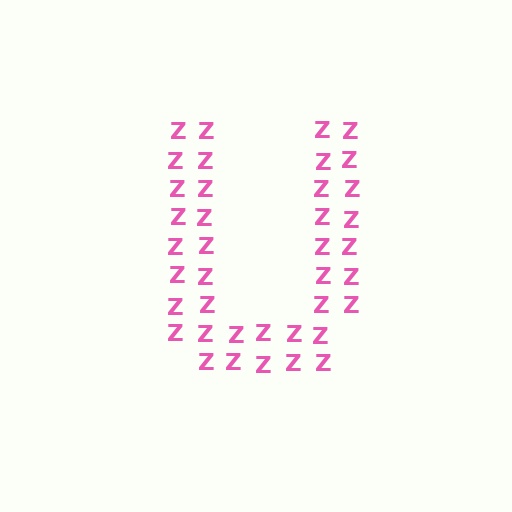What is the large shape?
The large shape is the letter U.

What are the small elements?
The small elements are letter Z's.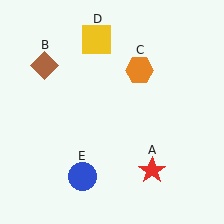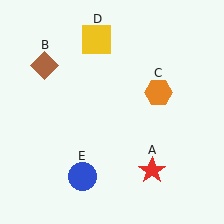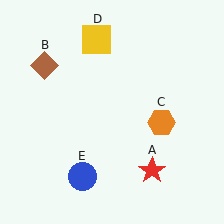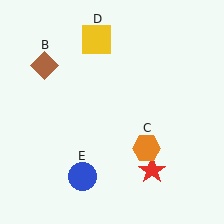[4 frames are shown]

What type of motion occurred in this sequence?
The orange hexagon (object C) rotated clockwise around the center of the scene.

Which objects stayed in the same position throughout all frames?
Red star (object A) and brown diamond (object B) and yellow square (object D) and blue circle (object E) remained stationary.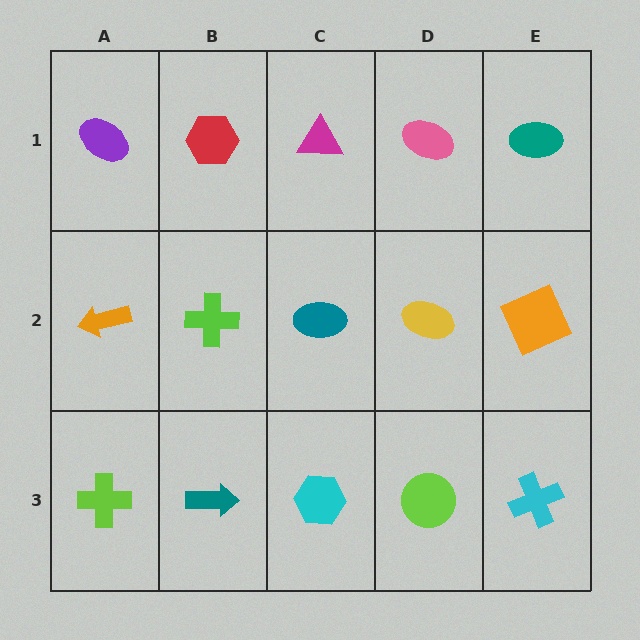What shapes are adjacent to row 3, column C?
A teal ellipse (row 2, column C), a teal arrow (row 3, column B), a lime circle (row 3, column D).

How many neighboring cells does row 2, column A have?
3.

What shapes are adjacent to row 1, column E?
An orange square (row 2, column E), a pink ellipse (row 1, column D).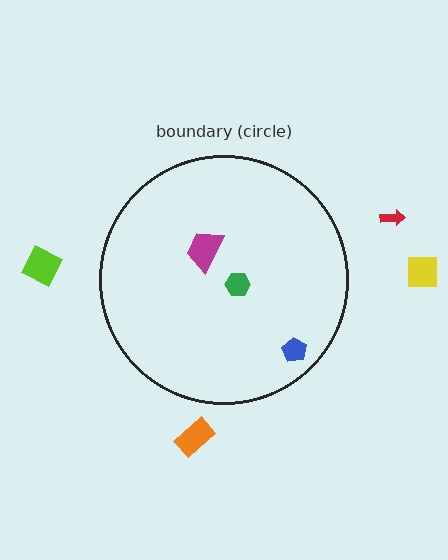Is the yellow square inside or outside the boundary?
Outside.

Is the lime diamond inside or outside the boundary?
Outside.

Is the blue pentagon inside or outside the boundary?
Inside.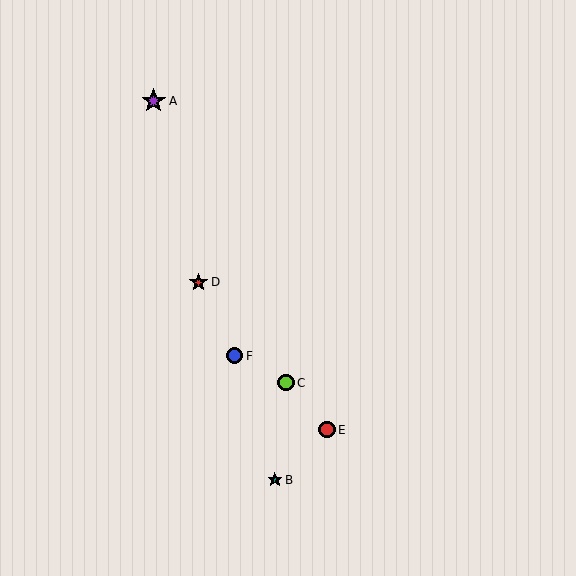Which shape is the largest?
The purple star (labeled A) is the largest.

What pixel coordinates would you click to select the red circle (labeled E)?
Click at (327, 430) to select the red circle E.